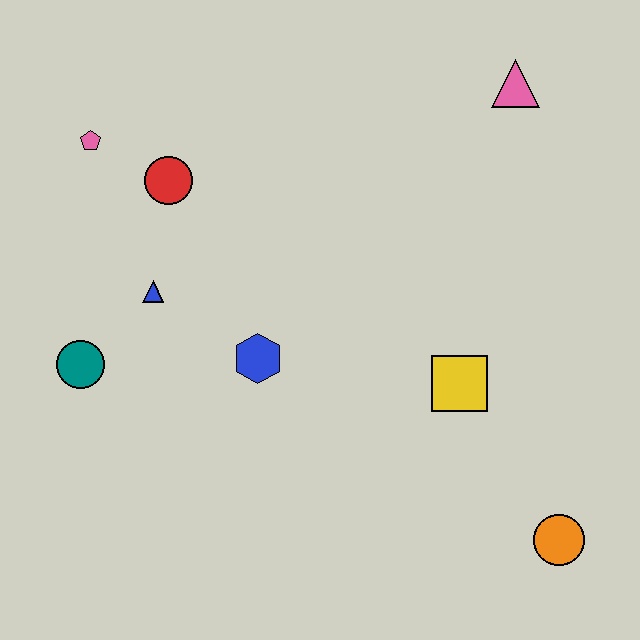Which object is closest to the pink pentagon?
The red circle is closest to the pink pentagon.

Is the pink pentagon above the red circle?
Yes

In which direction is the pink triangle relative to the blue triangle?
The pink triangle is to the right of the blue triangle.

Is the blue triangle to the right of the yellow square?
No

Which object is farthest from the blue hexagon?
The pink triangle is farthest from the blue hexagon.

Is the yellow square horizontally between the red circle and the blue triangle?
No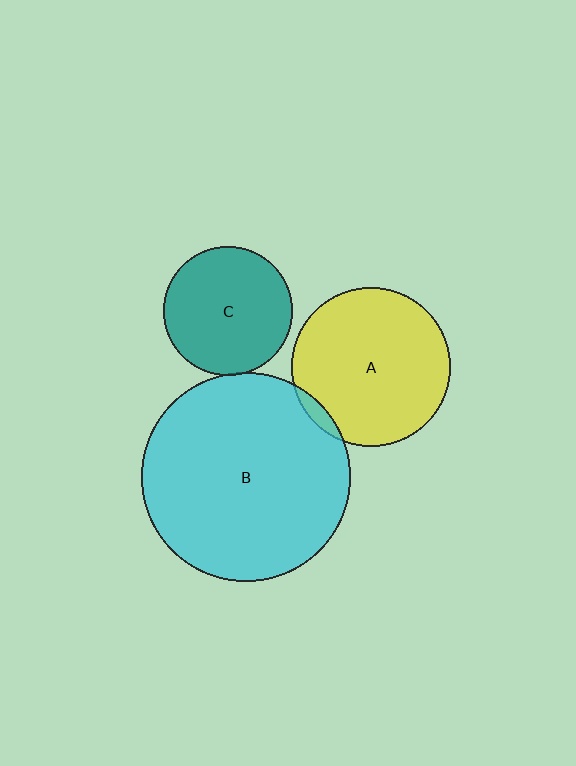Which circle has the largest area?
Circle B (cyan).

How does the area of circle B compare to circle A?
Approximately 1.7 times.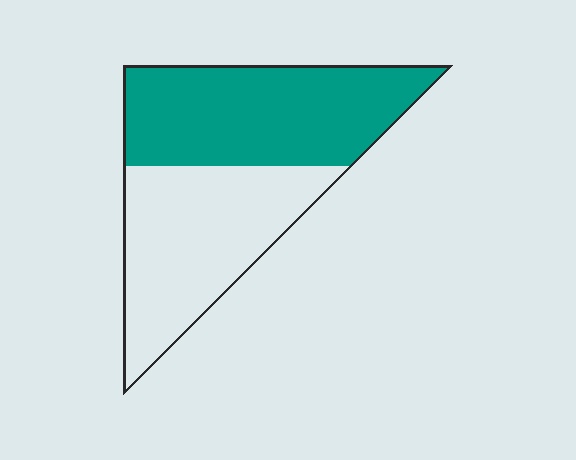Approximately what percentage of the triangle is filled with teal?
Approximately 50%.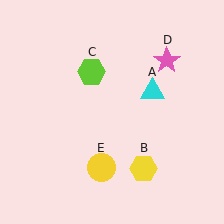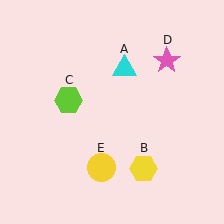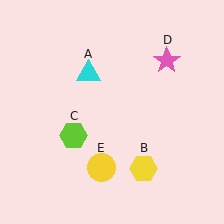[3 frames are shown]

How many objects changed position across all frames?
2 objects changed position: cyan triangle (object A), lime hexagon (object C).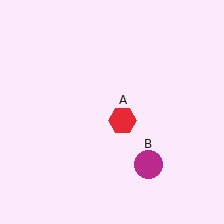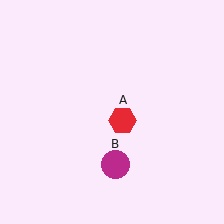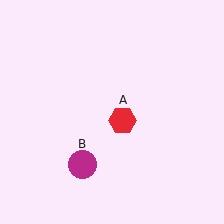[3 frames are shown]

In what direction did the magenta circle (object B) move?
The magenta circle (object B) moved left.